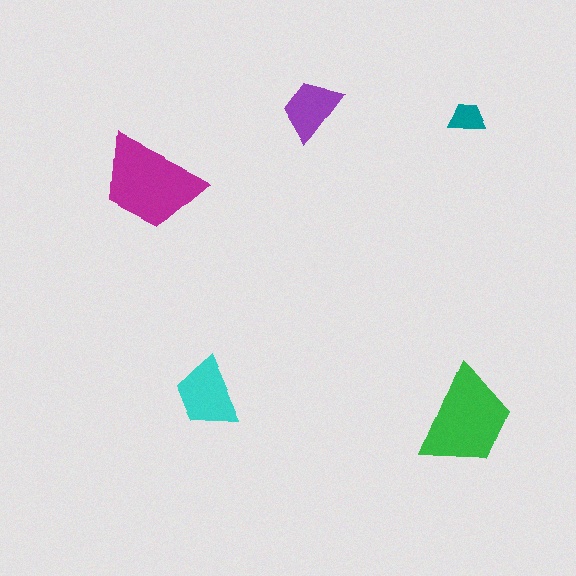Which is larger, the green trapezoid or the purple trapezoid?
The green one.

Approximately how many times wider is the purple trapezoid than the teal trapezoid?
About 1.5 times wider.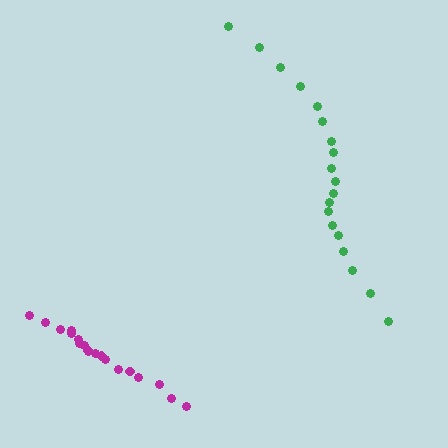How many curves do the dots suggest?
There are 2 distinct paths.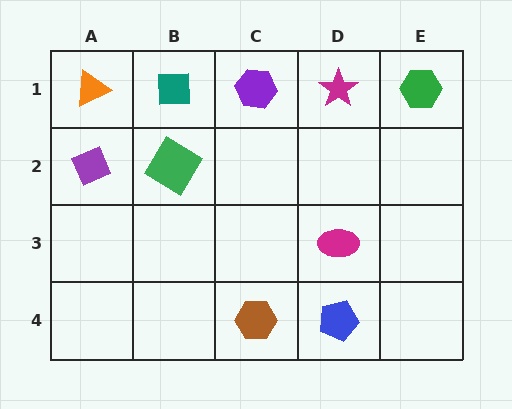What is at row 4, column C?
A brown hexagon.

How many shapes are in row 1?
5 shapes.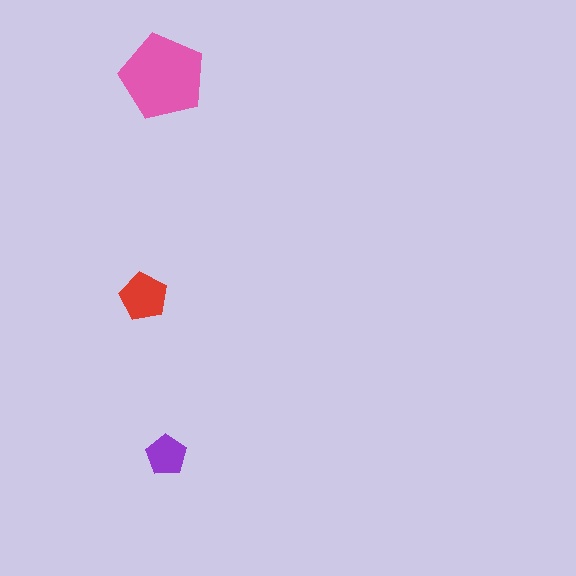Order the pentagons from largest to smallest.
the pink one, the red one, the purple one.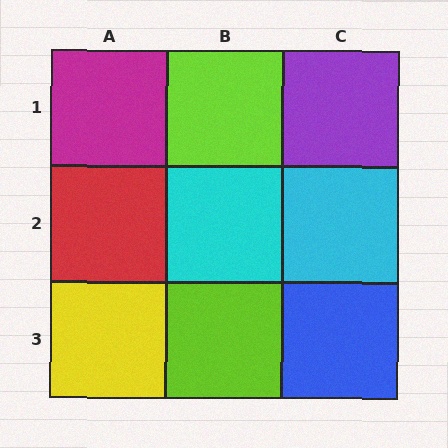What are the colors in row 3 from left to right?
Yellow, lime, blue.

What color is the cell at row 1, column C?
Purple.